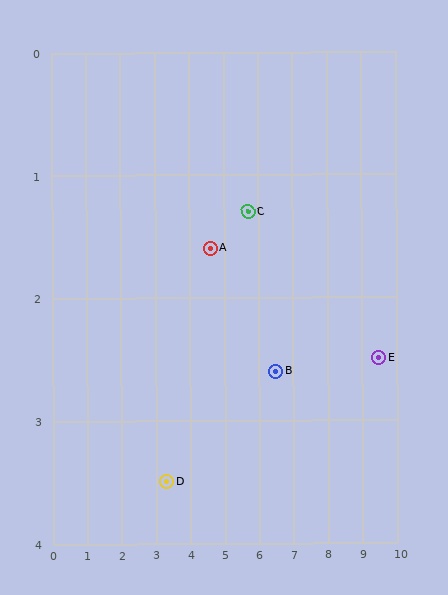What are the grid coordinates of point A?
Point A is at approximately (4.6, 1.6).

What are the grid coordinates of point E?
Point E is at approximately (9.5, 2.5).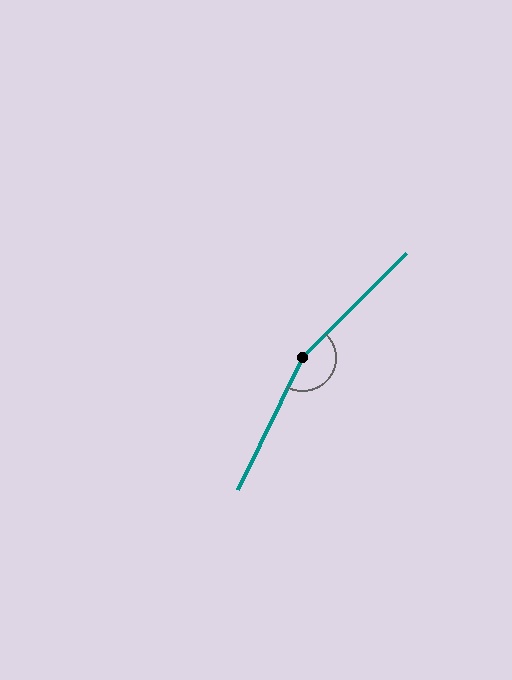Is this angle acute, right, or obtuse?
It is obtuse.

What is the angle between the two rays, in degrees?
Approximately 161 degrees.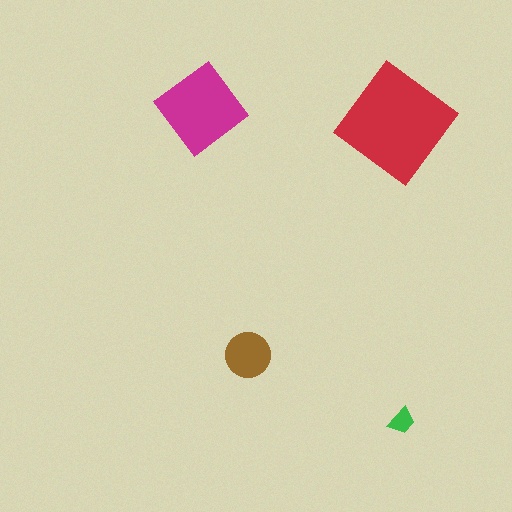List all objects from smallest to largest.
The green trapezoid, the brown circle, the magenta diamond, the red diamond.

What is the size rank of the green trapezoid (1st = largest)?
4th.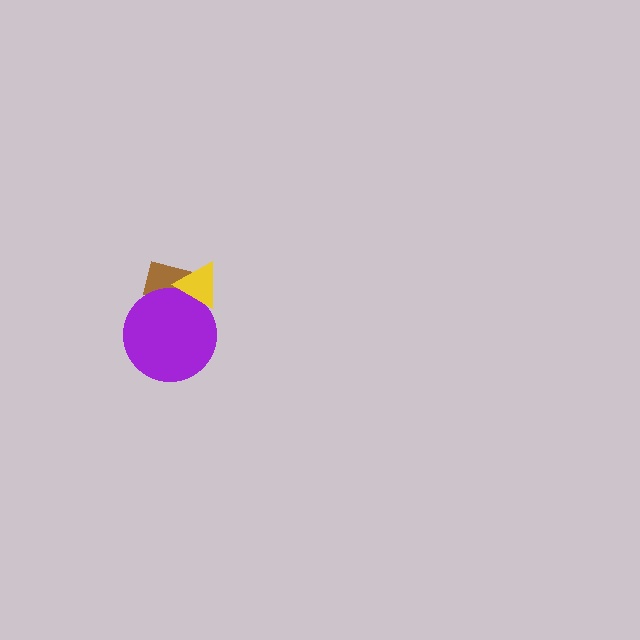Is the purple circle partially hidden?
Yes, it is partially covered by another shape.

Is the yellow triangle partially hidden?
No, no other shape covers it.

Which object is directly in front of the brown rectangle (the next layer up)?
The purple circle is directly in front of the brown rectangle.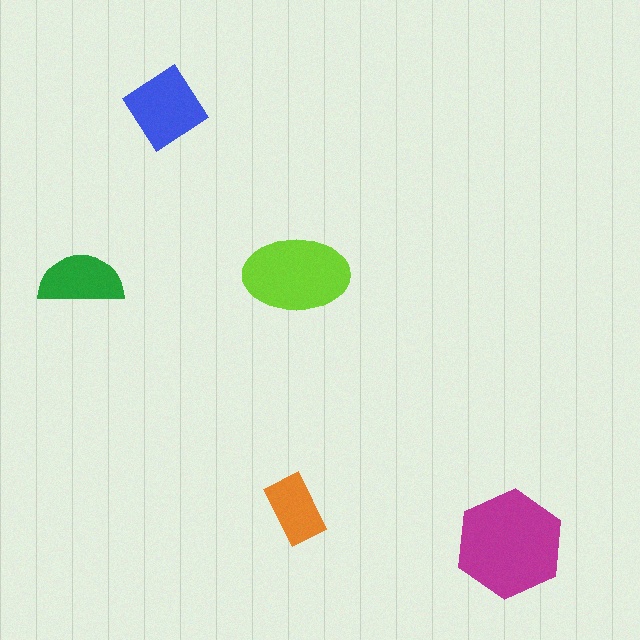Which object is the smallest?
The orange rectangle.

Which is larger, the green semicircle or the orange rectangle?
The green semicircle.